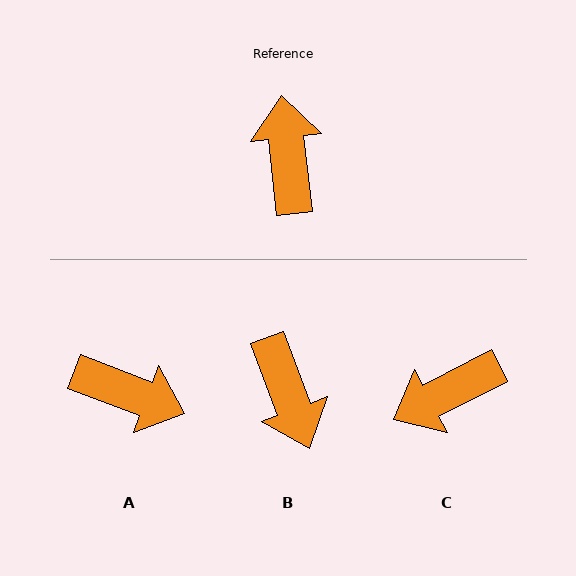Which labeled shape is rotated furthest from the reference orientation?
B, about 166 degrees away.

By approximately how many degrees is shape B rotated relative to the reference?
Approximately 166 degrees clockwise.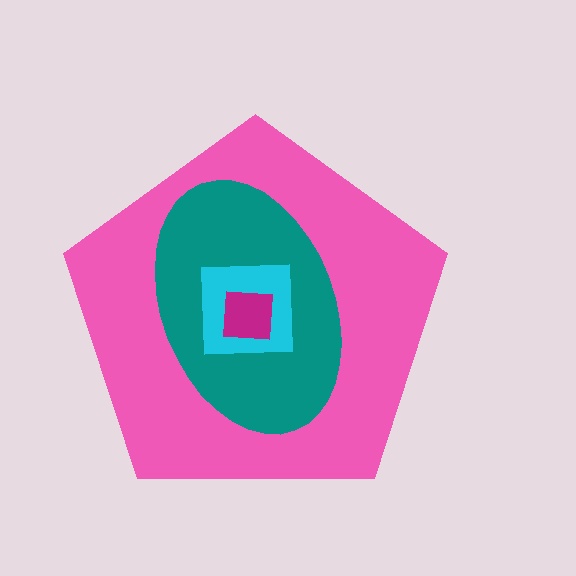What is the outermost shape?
The pink pentagon.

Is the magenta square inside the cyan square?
Yes.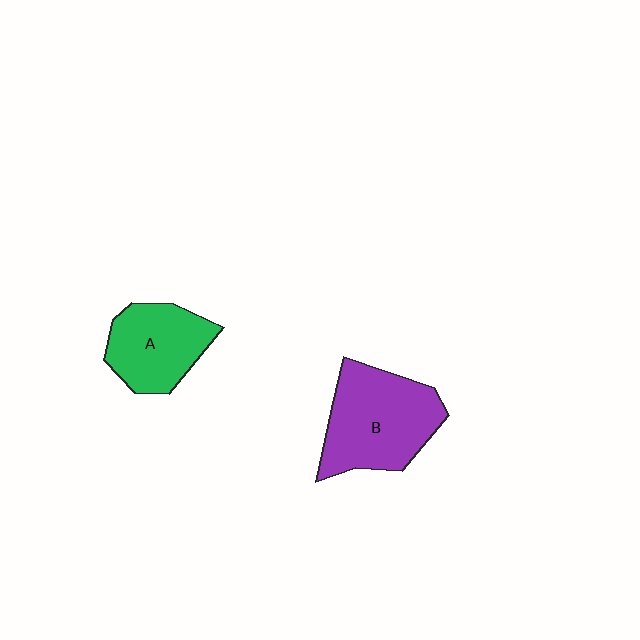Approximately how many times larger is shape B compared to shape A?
Approximately 1.4 times.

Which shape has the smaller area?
Shape A (green).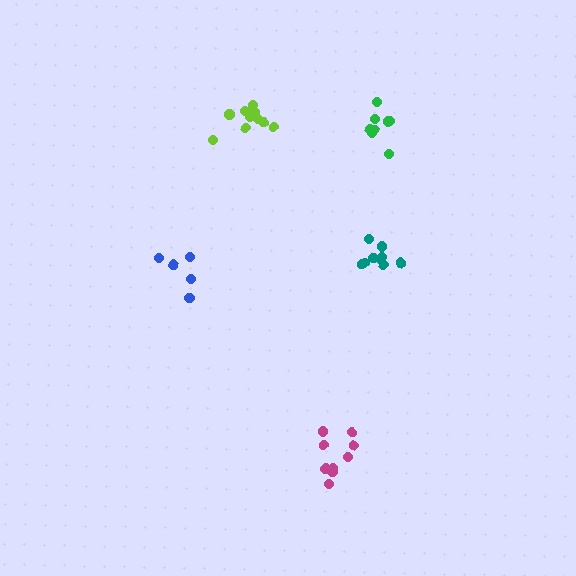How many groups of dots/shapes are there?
There are 5 groups.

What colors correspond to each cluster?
The clusters are colored: blue, teal, green, magenta, lime.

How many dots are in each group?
Group 1: 5 dots, Group 2: 9 dots, Group 3: 8 dots, Group 4: 10 dots, Group 5: 11 dots (43 total).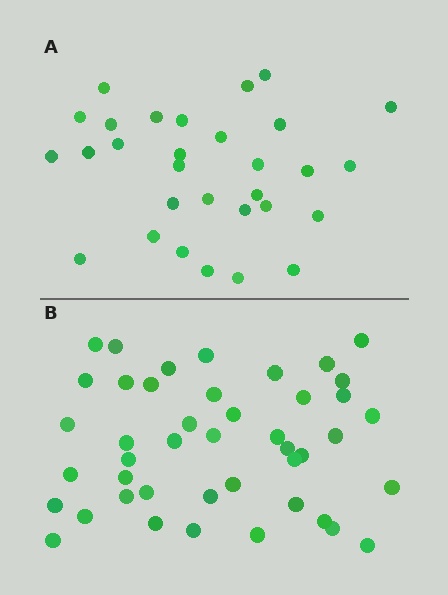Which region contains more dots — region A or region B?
Region B (the bottom region) has more dots.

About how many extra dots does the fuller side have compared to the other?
Region B has approximately 15 more dots than region A.